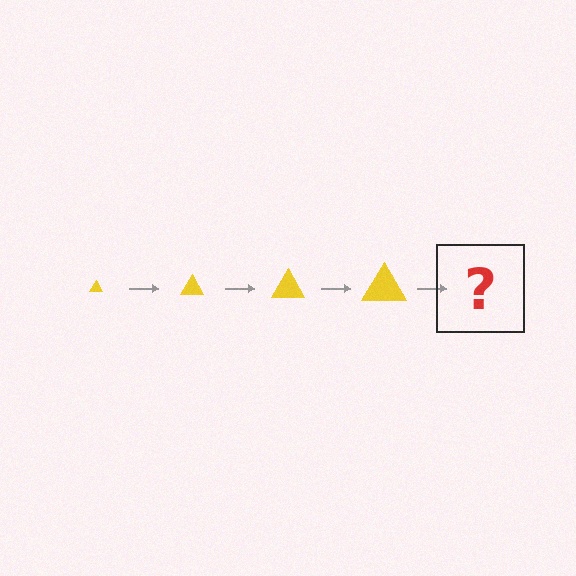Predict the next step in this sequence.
The next step is a yellow triangle, larger than the previous one.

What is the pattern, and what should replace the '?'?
The pattern is that the triangle gets progressively larger each step. The '?' should be a yellow triangle, larger than the previous one.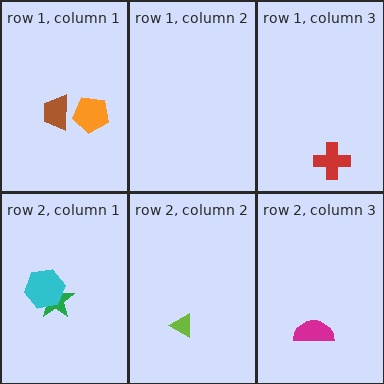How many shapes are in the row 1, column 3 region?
1.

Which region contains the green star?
The row 2, column 1 region.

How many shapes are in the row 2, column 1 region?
2.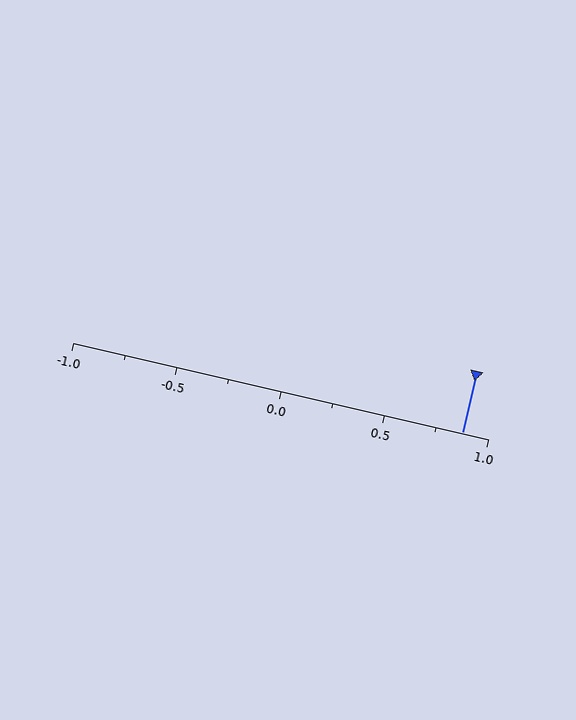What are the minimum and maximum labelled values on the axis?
The axis runs from -1.0 to 1.0.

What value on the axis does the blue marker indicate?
The marker indicates approximately 0.88.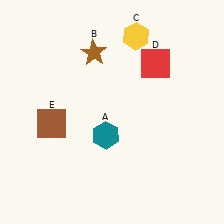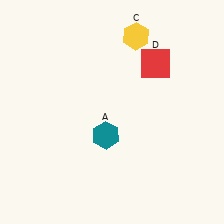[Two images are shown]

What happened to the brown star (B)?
The brown star (B) was removed in Image 2. It was in the top-left area of Image 1.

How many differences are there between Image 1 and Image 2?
There are 2 differences between the two images.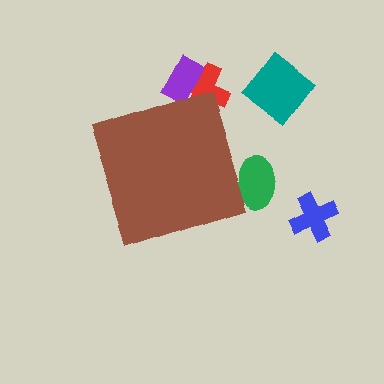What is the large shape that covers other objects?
A brown diamond.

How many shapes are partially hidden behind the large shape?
3 shapes are partially hidden.